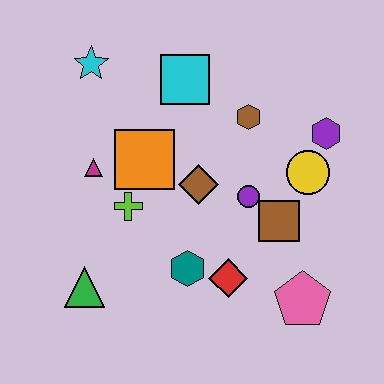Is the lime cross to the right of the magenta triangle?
Yes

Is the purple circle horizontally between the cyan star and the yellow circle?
Yes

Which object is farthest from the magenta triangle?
The pink pentagon is farthest from the magenta triangle.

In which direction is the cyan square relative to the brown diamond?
The cyan square is above the brown diamond.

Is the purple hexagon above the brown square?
Yes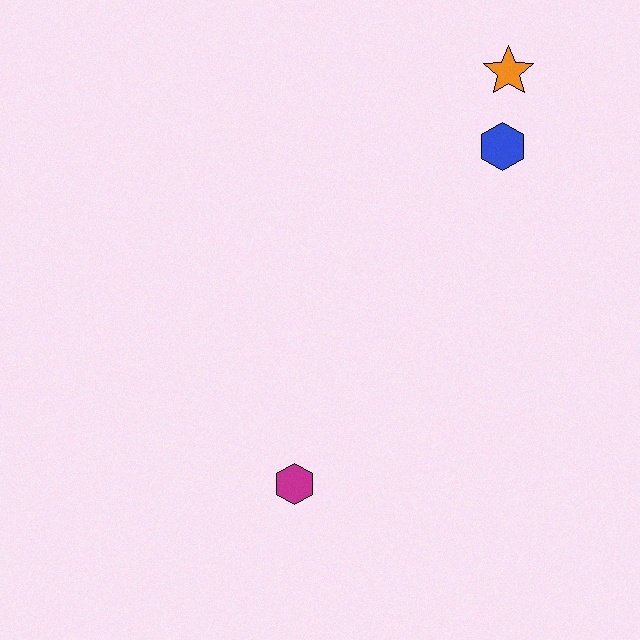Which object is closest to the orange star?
The blue hexagon is closest to the orange star.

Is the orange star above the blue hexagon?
Yes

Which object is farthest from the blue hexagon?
The magenta hexagon is farthest from the blue hexagon.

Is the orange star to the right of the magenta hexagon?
Yes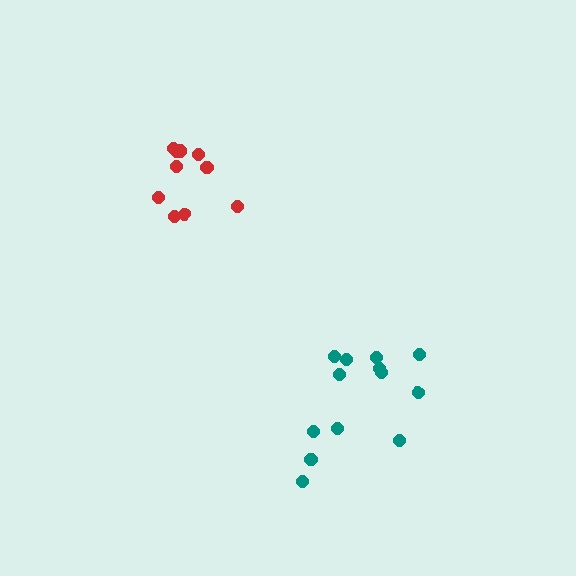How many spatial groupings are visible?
There are 2 spatial groupings.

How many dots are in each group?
Group 1: 10 dots, Group 2: 13 dots (23 total).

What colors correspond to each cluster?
The clusters are colored: red, teal.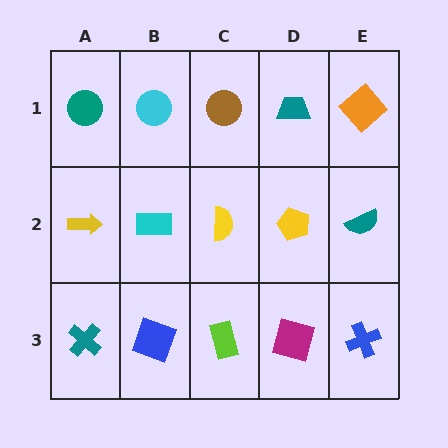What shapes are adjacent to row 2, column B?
A cyan circle (row 1, column B), a blue square (row 3, column B), a yellow arrow (row 2, column A), a yellow semicircle (row 2, column C).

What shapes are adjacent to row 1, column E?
A teal semicircle (row 2, column E), a teal trapezoid (row 1, column D).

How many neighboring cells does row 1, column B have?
3.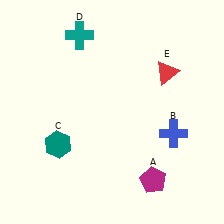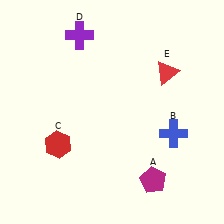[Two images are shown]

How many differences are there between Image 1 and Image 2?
There are 2 differences between the two images.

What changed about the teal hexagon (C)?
In Image 1, C is teal. In Image 2, it changed to red.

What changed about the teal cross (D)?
In Image 1, D is teal. In Image 2, it changed to purple.